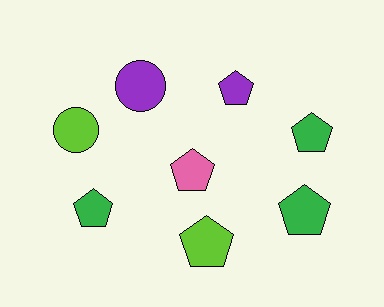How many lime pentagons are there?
There is 1 lime pentagon.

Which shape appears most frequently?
Pentagon, with 6 objects.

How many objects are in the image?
There are 8 objects.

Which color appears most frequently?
Green, with 3 objects.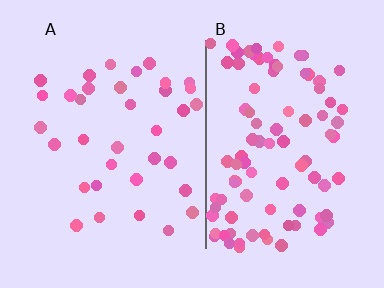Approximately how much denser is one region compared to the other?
Approximately 2.6× — region B over region A.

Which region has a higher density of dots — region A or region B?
B (the right).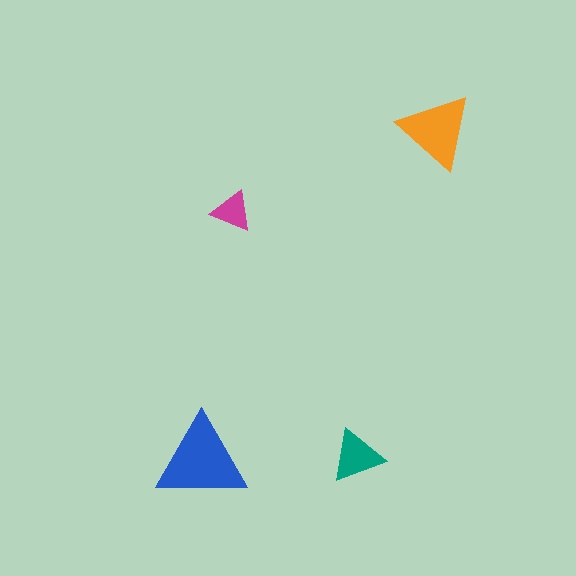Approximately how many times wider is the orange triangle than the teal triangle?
About 1.5 times wider.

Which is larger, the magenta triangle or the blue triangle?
The blue one.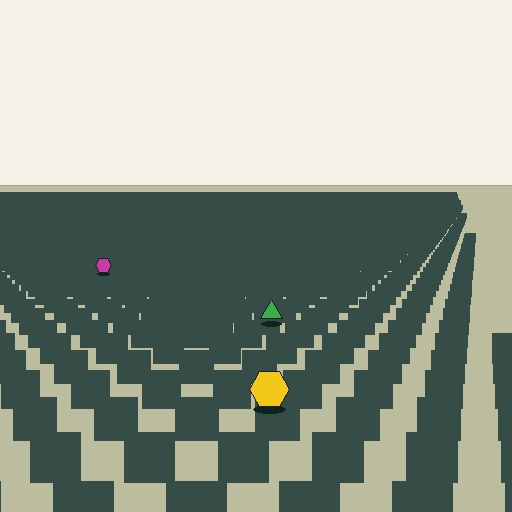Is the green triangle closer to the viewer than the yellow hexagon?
No. The yellow hexagon is closer — you can tell from the texture gradient: the ground texture is coarser near it.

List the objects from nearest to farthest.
From nearest to farthest: the yellow hexagon, the green triangle, the magenta hexagon.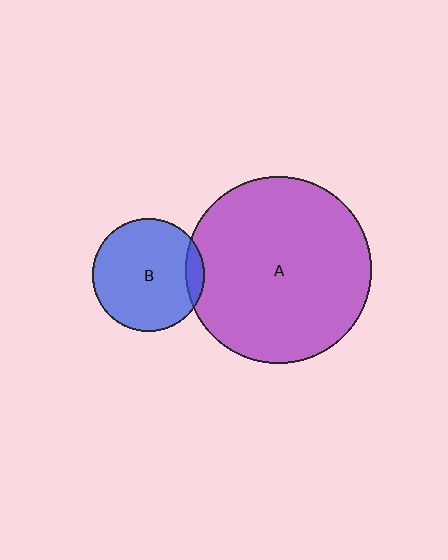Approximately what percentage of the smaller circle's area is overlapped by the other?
Approximately 10%.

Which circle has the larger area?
Circle A (purple).